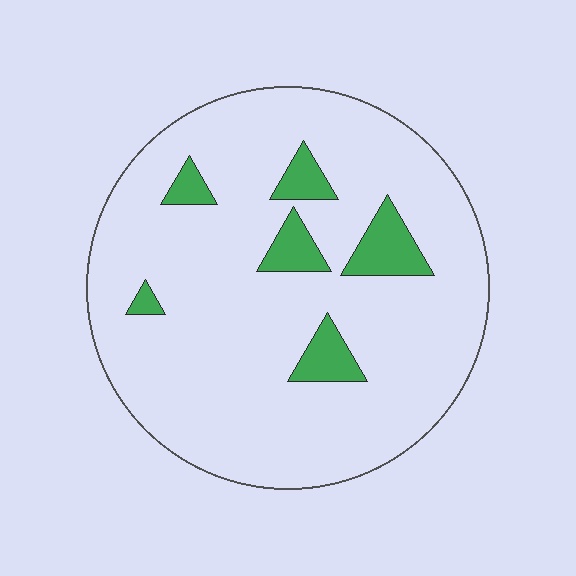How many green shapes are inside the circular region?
6.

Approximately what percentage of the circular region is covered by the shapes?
Approximately 10%.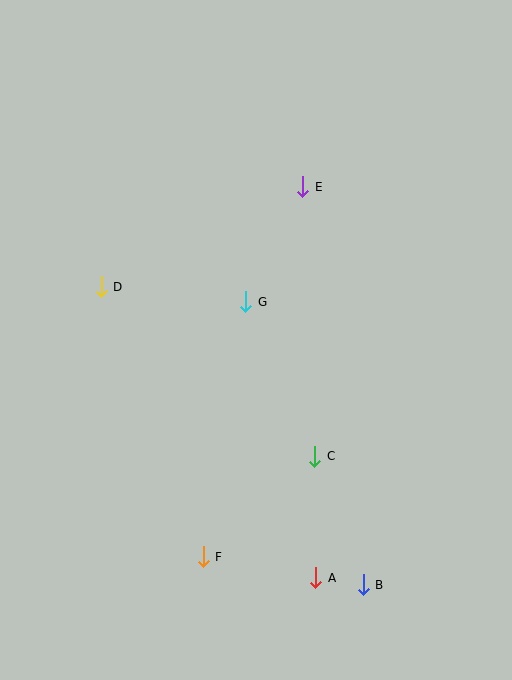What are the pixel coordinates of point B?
Point B is at (363, 585).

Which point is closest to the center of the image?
Point G at (246, 302) is closest to the center.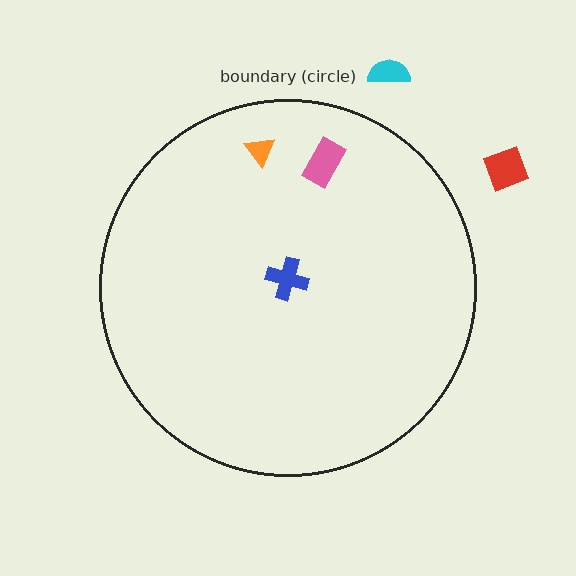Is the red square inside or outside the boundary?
Outside.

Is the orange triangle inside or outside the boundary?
Inside.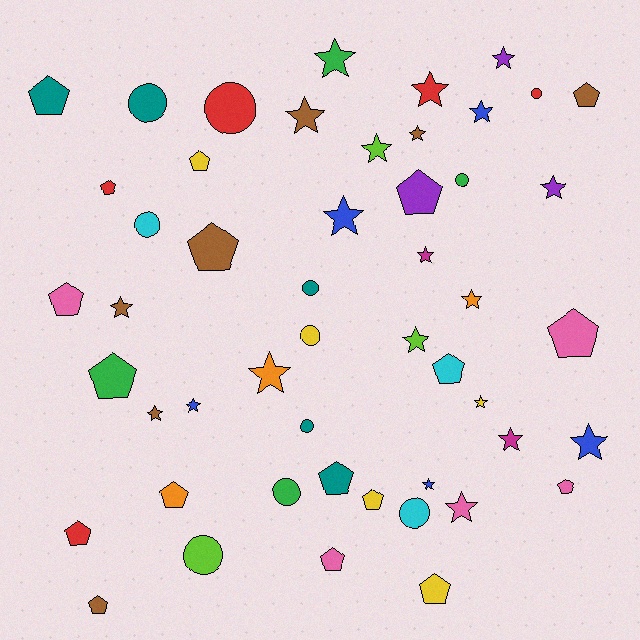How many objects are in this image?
There are 50 objects.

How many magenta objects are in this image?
There are 2 magenta objects.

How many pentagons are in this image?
There are 18 pentagons.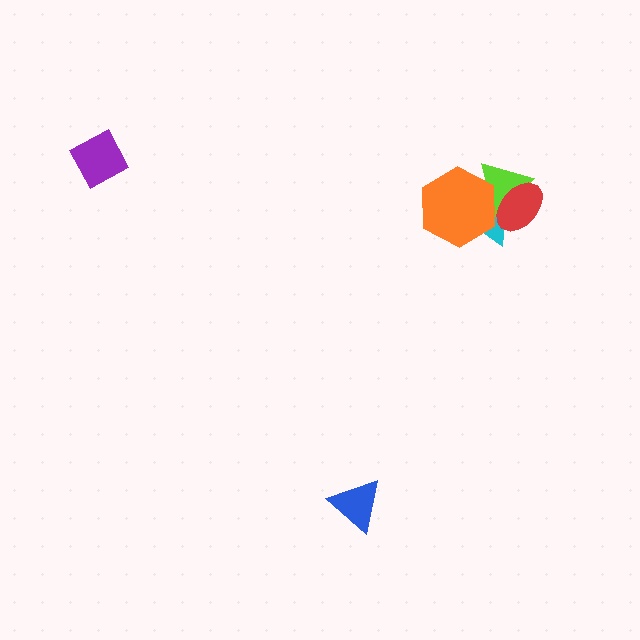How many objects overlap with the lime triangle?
3 objects overlap with the lime triangle.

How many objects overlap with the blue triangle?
0 objects overlap with the blue triangle.